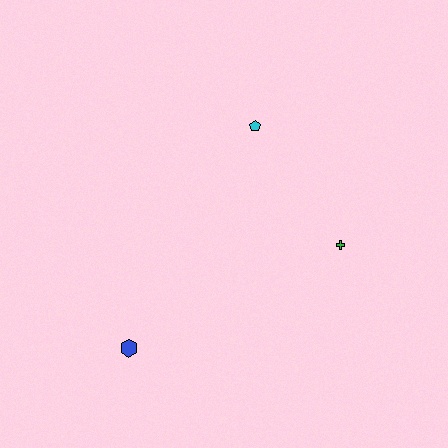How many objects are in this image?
There are 3 objects.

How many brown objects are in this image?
There are no brown objects.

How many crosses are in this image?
There is 1 cross.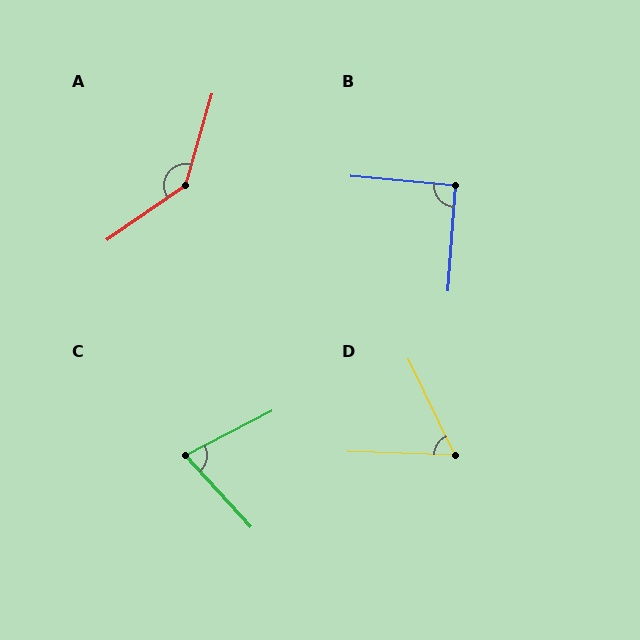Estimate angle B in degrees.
Approximately 92 degrees.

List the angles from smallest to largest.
D (62°), C (75°), B (92°), A (141°).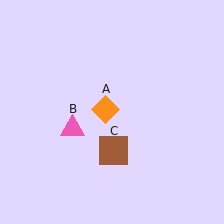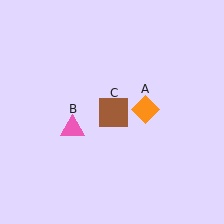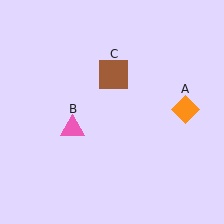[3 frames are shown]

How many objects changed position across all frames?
2 objects changed position: orange diamond (object A), brown square (object C).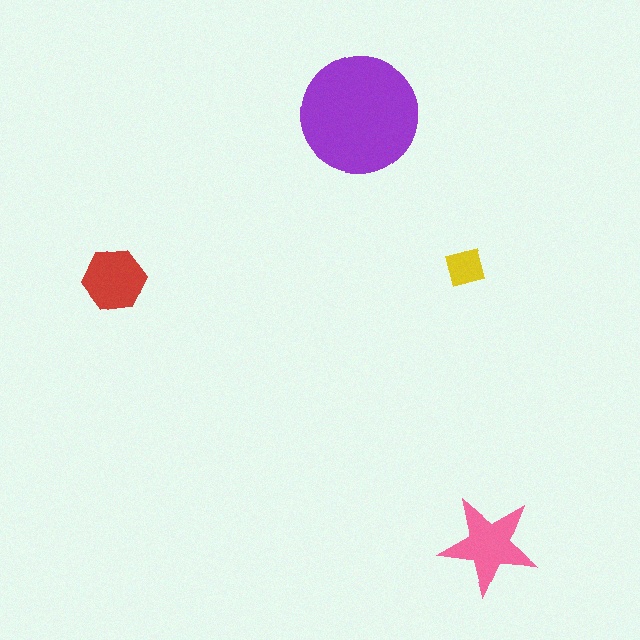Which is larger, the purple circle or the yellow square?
The purple circle.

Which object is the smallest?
The yellow square.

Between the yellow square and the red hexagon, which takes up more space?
The red hexagon.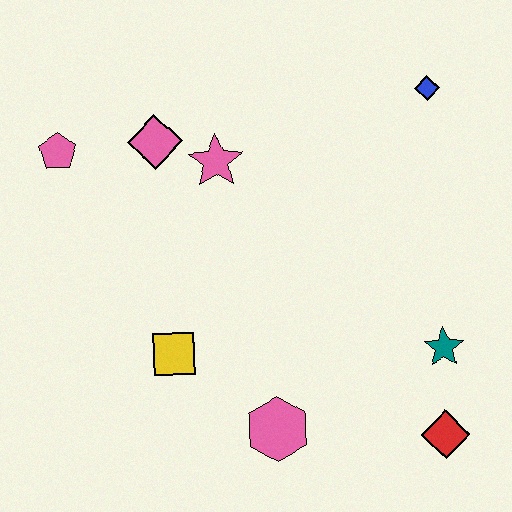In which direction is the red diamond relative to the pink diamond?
The red diamond is below the pink diamond.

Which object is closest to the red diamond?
The teal star is closest to the red diamond.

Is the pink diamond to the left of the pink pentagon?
No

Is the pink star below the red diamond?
No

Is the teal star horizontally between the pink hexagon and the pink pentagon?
No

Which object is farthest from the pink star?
The red diamond is farthest from the pink star.